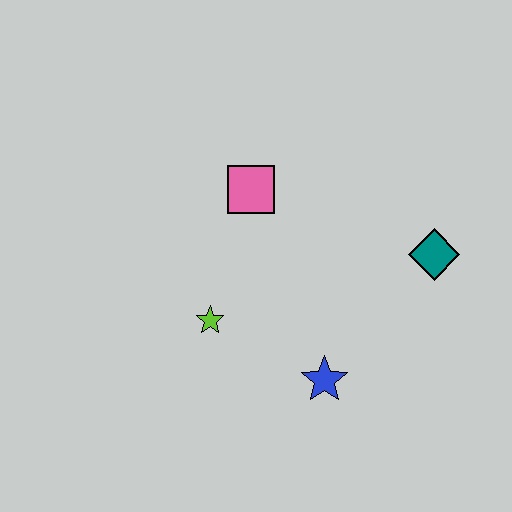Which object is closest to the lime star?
The blue star is closest to the lime star.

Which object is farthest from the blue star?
The pink square is farthest from the blue star.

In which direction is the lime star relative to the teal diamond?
The lime star is to the left of the teal diamond.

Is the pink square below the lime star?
No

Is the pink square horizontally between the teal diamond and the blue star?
No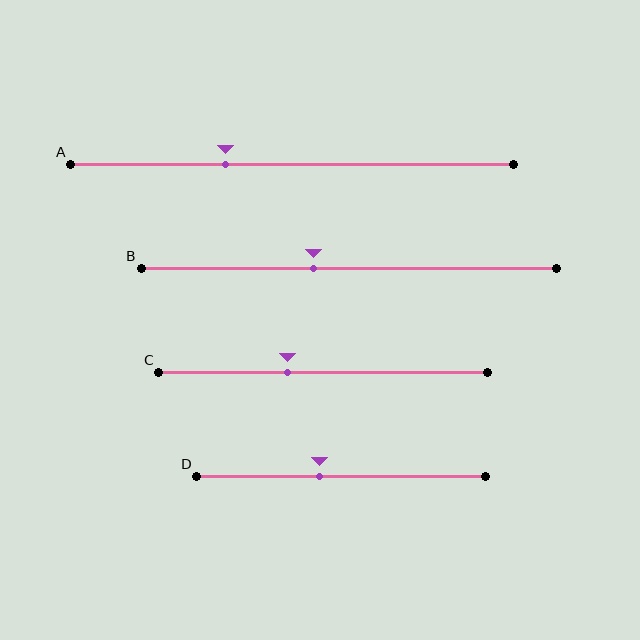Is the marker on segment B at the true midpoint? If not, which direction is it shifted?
No, the marker on segment B is shifted to the left by about 8% of the segment length.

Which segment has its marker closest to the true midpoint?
Segment D has its marker closest to the true midpoint.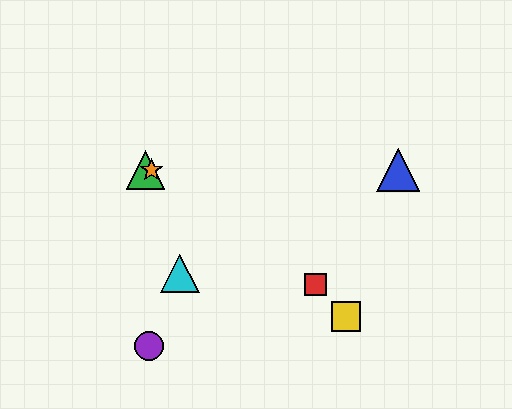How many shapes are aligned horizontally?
3 shapes (the blue triangle, the green triangle, the orange star) are aligned horizontally.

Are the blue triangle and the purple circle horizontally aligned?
No, the blue triangle is at y≈170 and the purple circle is at y≈346.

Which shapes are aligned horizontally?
The blue triangle, the green triangle, the orange star are aligned horizontally.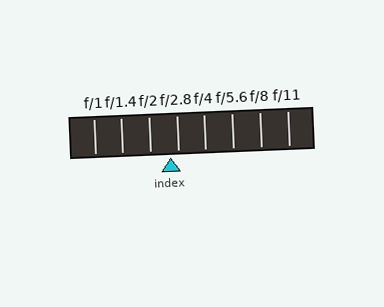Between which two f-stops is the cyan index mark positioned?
The index mark is between f/2 and f/2.8.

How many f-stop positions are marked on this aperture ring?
There are 8 f-stop positions marked.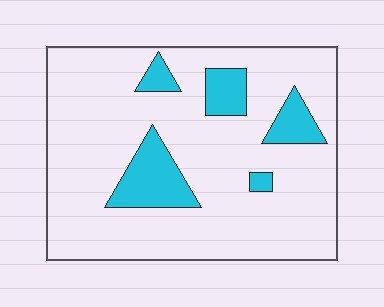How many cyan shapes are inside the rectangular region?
5.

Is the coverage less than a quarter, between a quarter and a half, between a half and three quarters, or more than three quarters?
Less than a quarter.